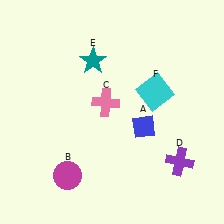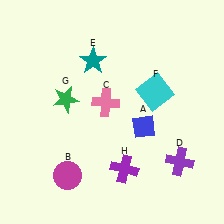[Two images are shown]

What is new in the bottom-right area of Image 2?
A purple cross (H) was added in the bottom-right area of Image 2.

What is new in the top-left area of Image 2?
A green star (G) was added in the top-left area of Image 2.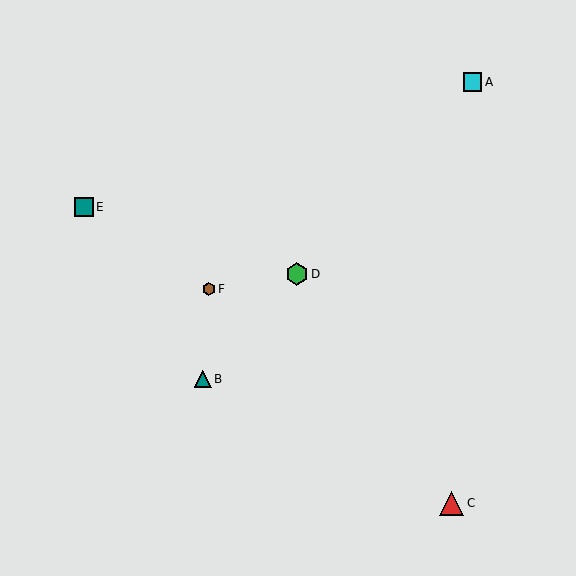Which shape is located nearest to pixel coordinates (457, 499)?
The red triangle (labeled C) at (452, 503) is nearest to that location.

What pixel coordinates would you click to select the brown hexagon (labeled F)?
Click at (209, 289) to select the brown hexagon F.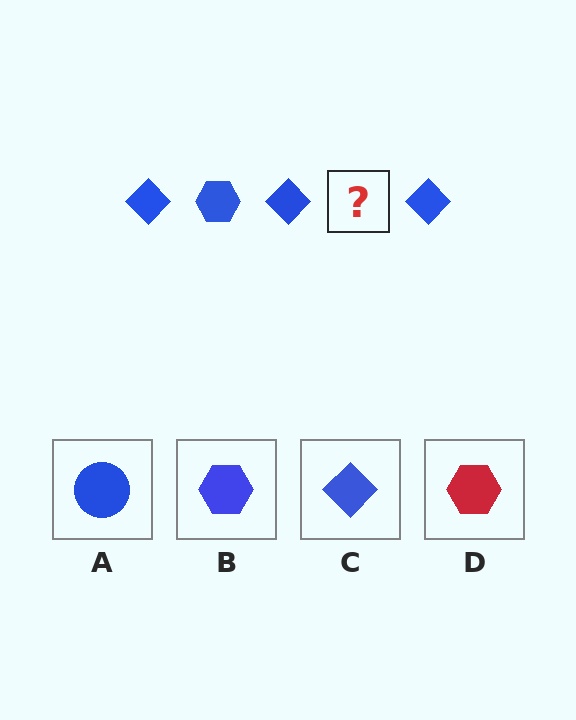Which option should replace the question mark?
Option B.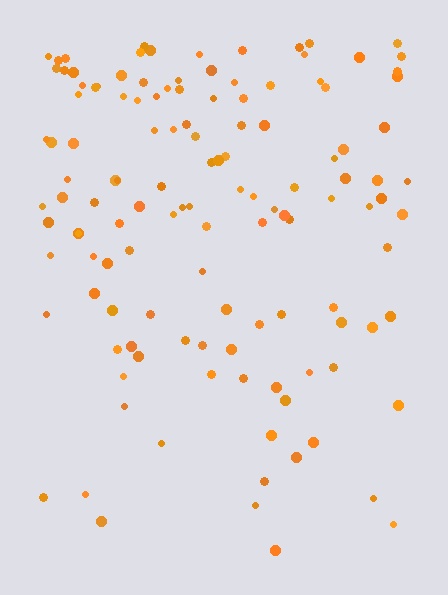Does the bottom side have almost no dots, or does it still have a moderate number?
Still a moderate number, just noticeably fewer than the top.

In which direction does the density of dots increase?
From bottom to top, with the top side densest.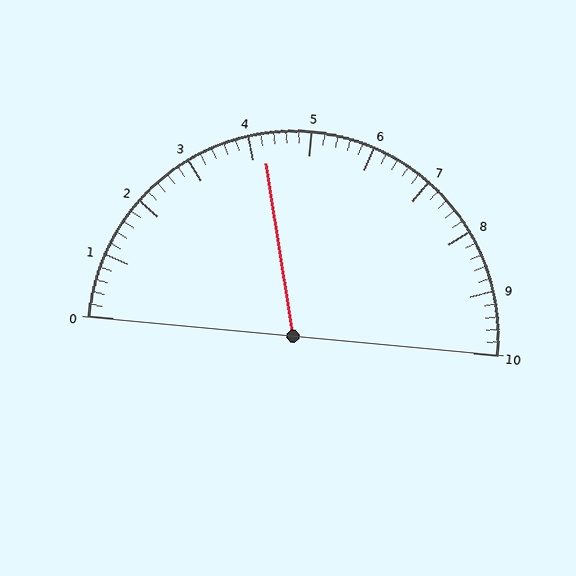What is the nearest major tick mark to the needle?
The nearest major tick mark is 4.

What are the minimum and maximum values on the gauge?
The gauge ranges from 0 to 10.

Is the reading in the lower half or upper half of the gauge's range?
The reading is in the lower half of the range (0 to 10).